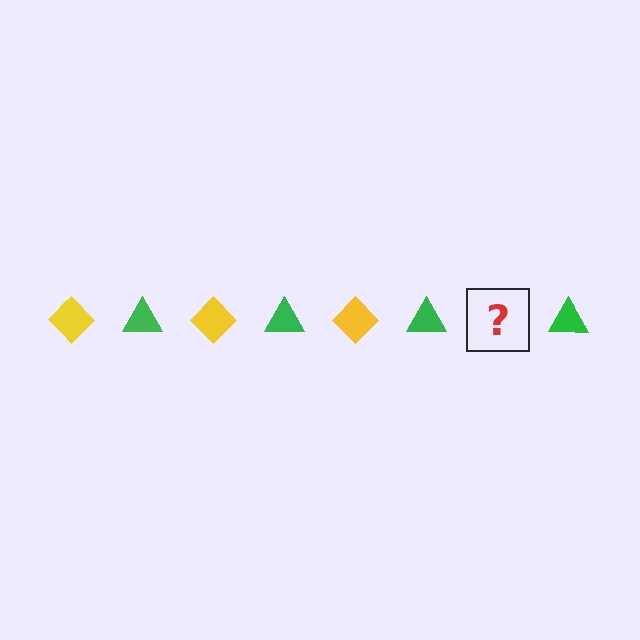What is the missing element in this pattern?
The missing element is a yellow diamond.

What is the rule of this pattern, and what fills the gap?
The rule is that the pattern alternates between yellow diamond and green triangle. The gap should be filled with a yellow diamond.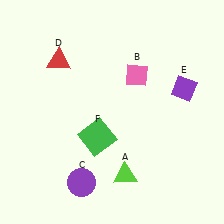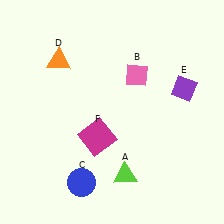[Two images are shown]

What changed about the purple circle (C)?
In Image 1, C is purple. In Image 2, it changed to blue.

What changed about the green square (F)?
In Image 1, F is green. In Image 2, it changed to magenta.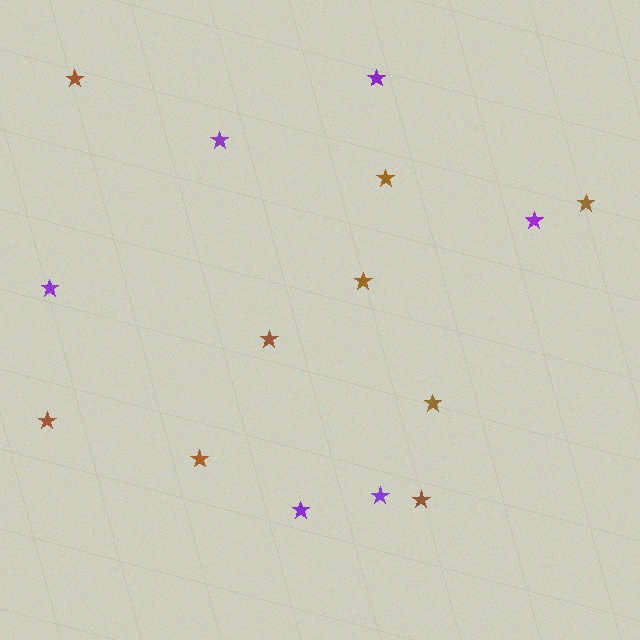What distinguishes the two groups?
There are 2 groups: one group of brown stars (9) and one group of purple stars (6).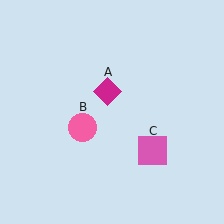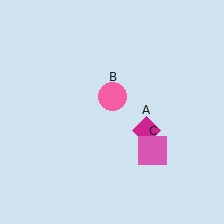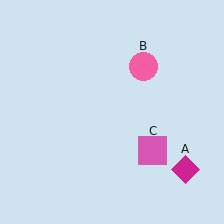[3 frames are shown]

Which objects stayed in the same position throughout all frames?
Pink square (object C) remained stationary.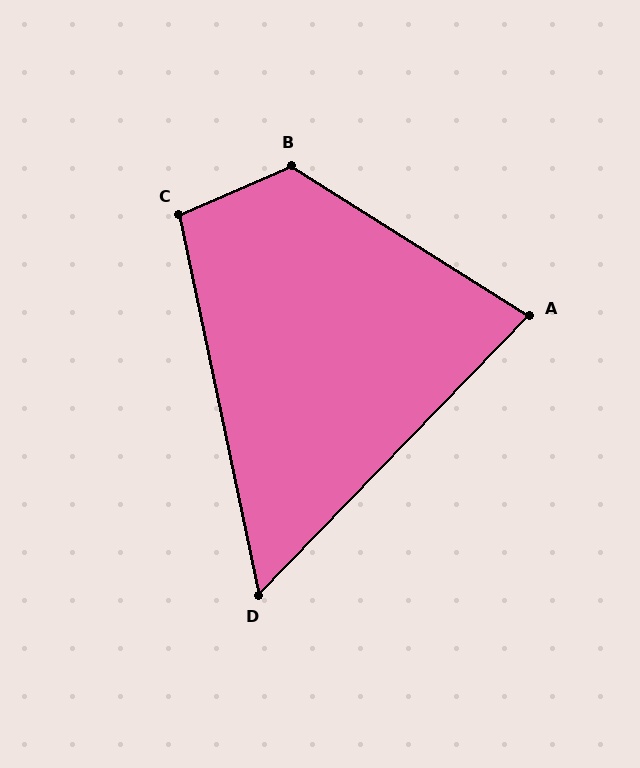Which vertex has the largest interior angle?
B, at approximately 124 degrees.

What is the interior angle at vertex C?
Approximately 102 degrees (obtuse).